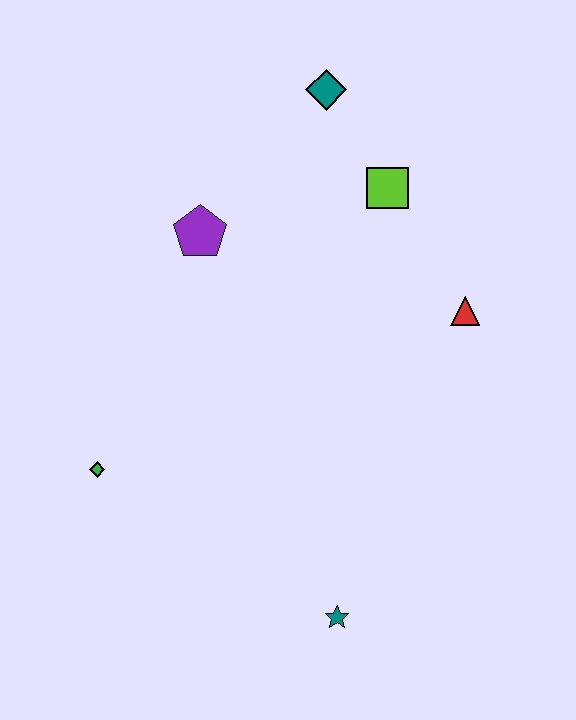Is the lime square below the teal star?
No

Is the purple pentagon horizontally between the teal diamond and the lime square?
No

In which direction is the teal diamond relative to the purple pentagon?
The teal diamond is above the purple pentagon.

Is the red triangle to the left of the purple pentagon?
No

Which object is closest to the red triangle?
The lime square is closest to the red triangle.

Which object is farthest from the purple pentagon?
The teal star is farthest from the purple pentagon.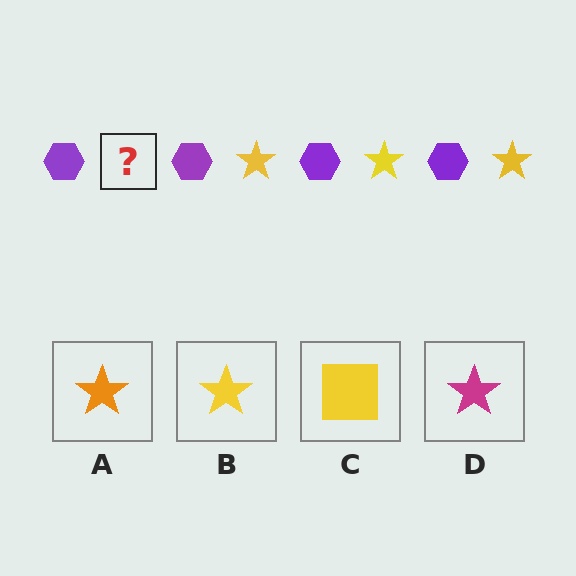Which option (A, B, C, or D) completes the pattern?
B.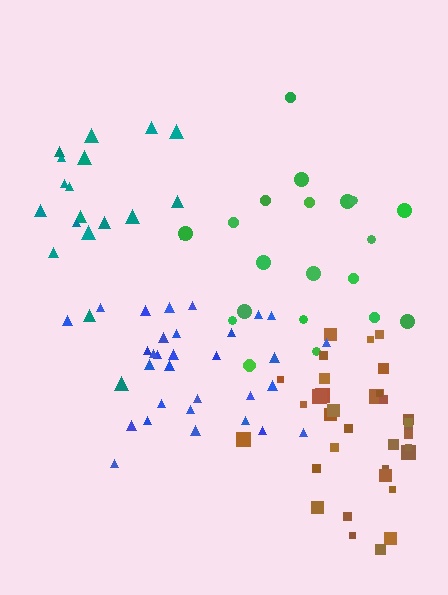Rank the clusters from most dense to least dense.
blue, brown, green, teal.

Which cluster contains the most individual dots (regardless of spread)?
Brown (34).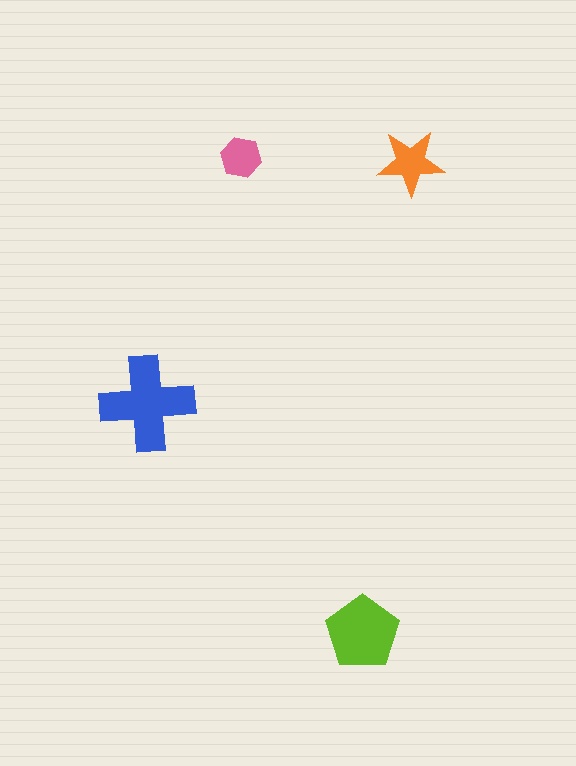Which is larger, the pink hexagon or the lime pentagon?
The lime pentagon.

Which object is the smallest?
The pink hexagon.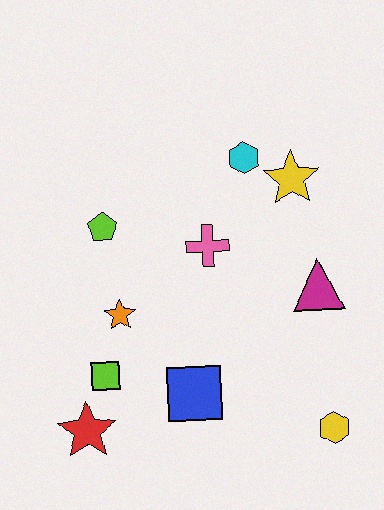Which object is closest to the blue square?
The lime square is closest to the blue square.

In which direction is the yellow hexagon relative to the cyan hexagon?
The yellow hexagon is below the cyan hexagon.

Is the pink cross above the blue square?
Yes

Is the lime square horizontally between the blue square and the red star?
Yes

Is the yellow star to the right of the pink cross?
Yes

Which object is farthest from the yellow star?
The red star is farthest from the yellow star.